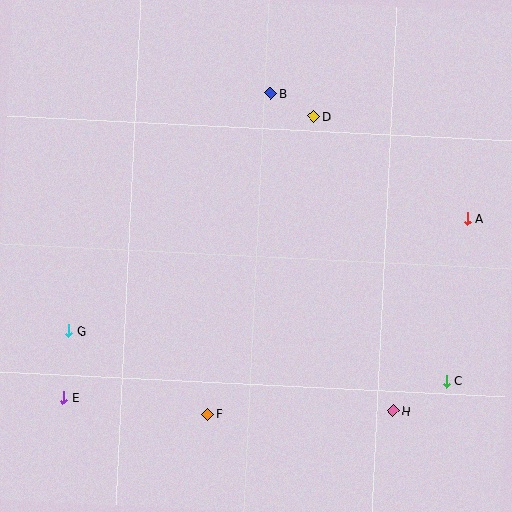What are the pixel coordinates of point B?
Point B is at (271, 93).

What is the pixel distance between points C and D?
The distance between C and D is 296 pixels.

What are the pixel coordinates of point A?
Point A is at (467, 219).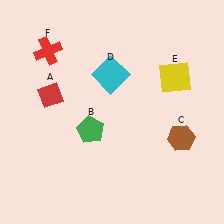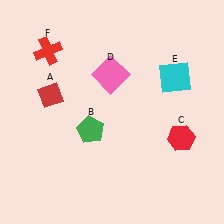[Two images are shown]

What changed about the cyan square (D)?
In Image 1, D is cyan. In Image 2, it changed to pink.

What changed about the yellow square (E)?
In Image 1, E is yellow. In Image 2, it changed to cyan.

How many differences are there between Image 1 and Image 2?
There are 3 differences between the two images.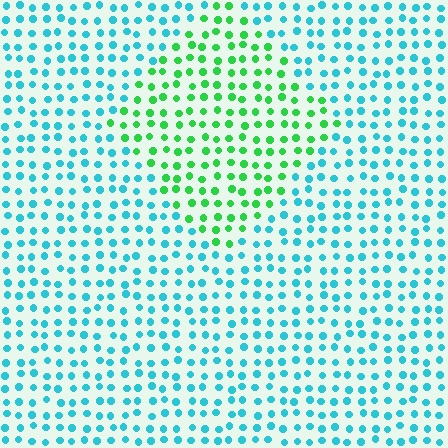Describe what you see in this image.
The image is filled with small cyan elements in a uniform arrangement. A diamond-shaped region is visible where the elements are tinted to a slightly different hue, forming a subtle color boundary.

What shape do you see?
I see a diamond.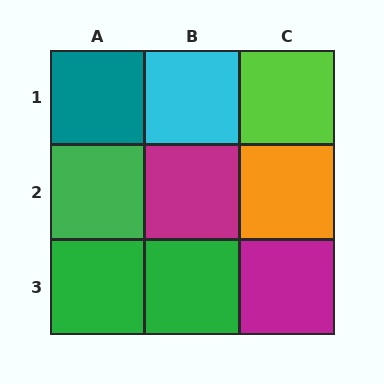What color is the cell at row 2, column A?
Green.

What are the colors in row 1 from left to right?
Teal, cyan, lime.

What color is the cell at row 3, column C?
Magenta.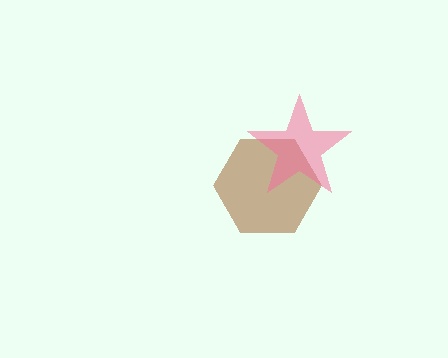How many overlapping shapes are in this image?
There are 2 overlapping shapes in the image.